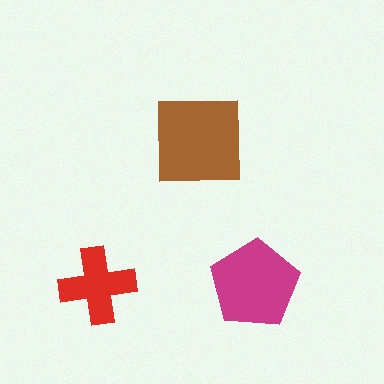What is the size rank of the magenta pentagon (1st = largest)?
2nd.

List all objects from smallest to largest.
The red cross, the magenta pentagon, the brown square.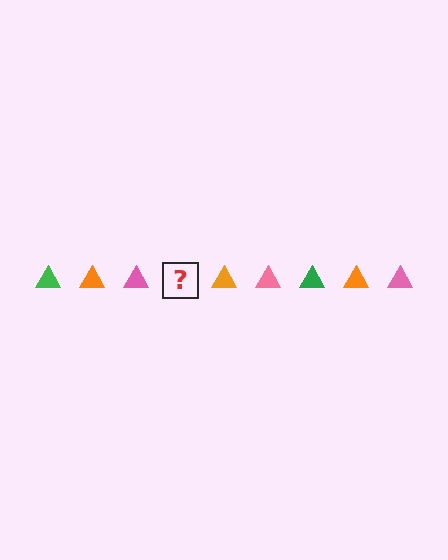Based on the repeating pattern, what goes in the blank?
The blank should be a green triangle.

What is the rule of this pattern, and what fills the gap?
The rule is that the pattern cycles through green, orange, pink triangles. The gap should be filled with a green triangle.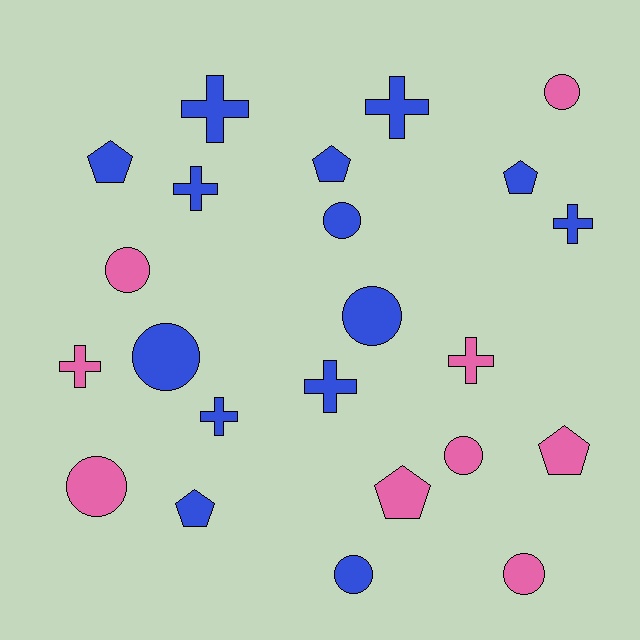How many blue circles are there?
There are 4 blue circles.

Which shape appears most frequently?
Circle, with 9 objects.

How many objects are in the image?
There are 23 objects.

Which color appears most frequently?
Blue, with 14 objects.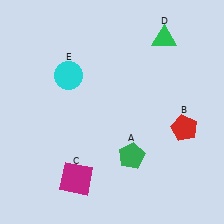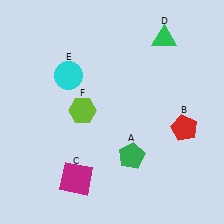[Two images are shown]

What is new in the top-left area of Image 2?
A lime hexagon (F) was added in the top-left area of Image 2.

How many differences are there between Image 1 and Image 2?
There is 1 difference between the two images.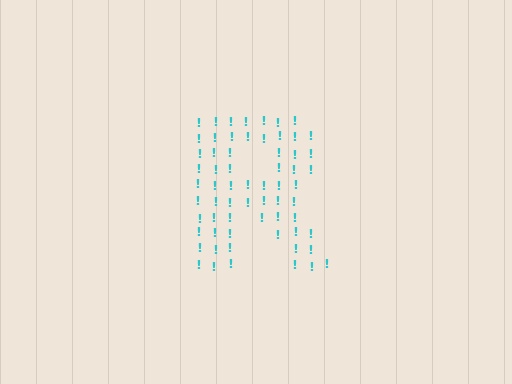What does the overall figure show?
The overall figure shows the letter R.